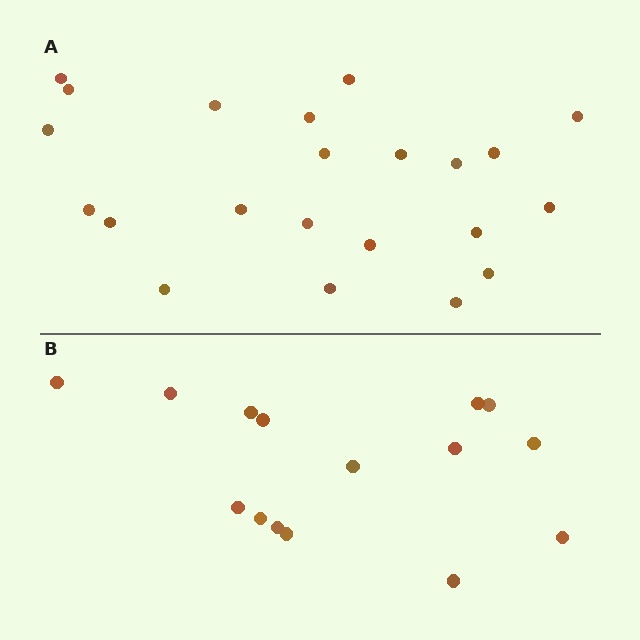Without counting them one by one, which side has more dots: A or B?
Region A (the top region) has more dots.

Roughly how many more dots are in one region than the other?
Region A has roughly 8 or so more dots than region B.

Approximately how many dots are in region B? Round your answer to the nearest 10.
About 20 dots. (The exact count is 15, which rounds to 20.)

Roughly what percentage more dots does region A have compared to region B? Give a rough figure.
About 45% more.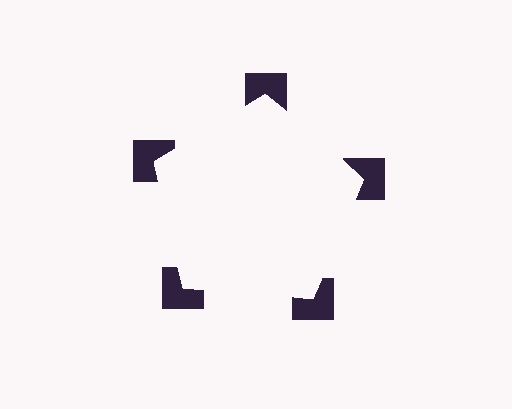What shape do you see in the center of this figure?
An illusory pentagon — its edges are inferred from the aligned wedge cuts in the notched squares, not physically drawn.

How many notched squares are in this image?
There are 5 — one at each vertex of the illusory pentagon.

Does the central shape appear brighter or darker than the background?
It typically appears slightly brighter than the background, even though no actual brightness change is drawn.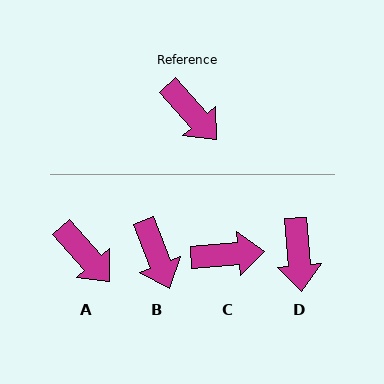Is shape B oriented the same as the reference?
No, it is off by about 21 degrees.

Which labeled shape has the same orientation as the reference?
A.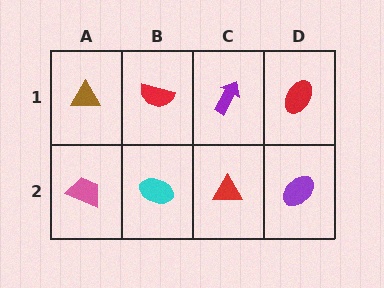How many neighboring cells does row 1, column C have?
3.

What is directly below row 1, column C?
A red triangle.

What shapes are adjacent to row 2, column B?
A red semicircle (row 1, column B), a pink trapezoid (row 2, column A), a red triangle (row 2, column C).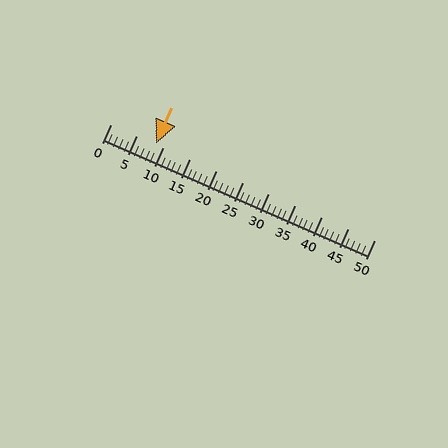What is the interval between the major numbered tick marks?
The major tick marks are spaced 5 units apart.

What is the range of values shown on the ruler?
The ruler shows values from 0 to 50.